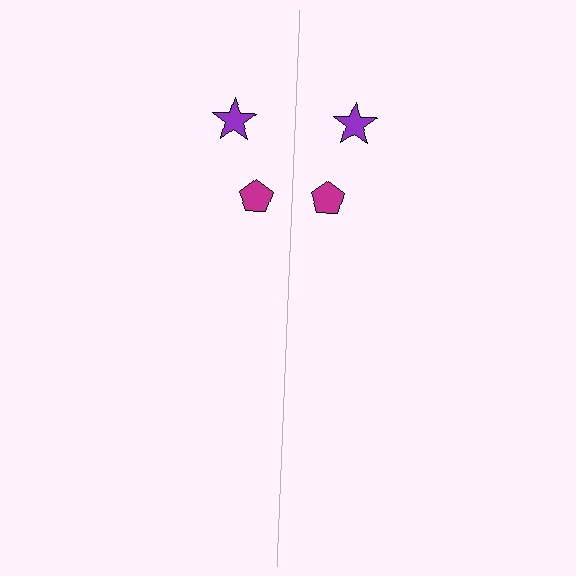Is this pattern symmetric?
Yes, this pattern has bilateral (reflection) symmetry.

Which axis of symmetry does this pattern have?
The pattern has a vertical axis of symmetry running through the center of the image.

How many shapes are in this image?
There are 4 shapes in this image.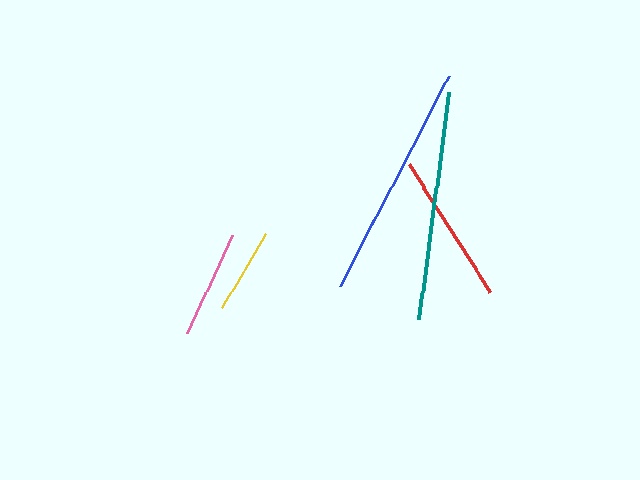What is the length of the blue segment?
The blue segment is approximately 236 pixels long.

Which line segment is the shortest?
The yellow line is the shortest at approximately 86 pixels.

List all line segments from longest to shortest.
From longest to shortest: blue, teal, red, pink, yellow.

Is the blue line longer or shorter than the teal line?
The blue line is longer than the teal line.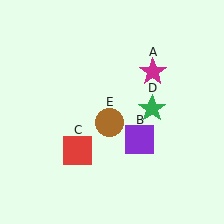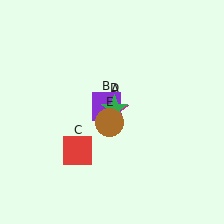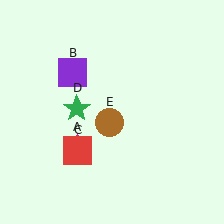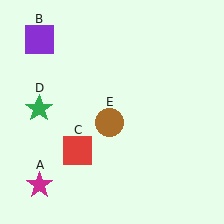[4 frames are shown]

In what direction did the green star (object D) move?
The green star (object D) moved left.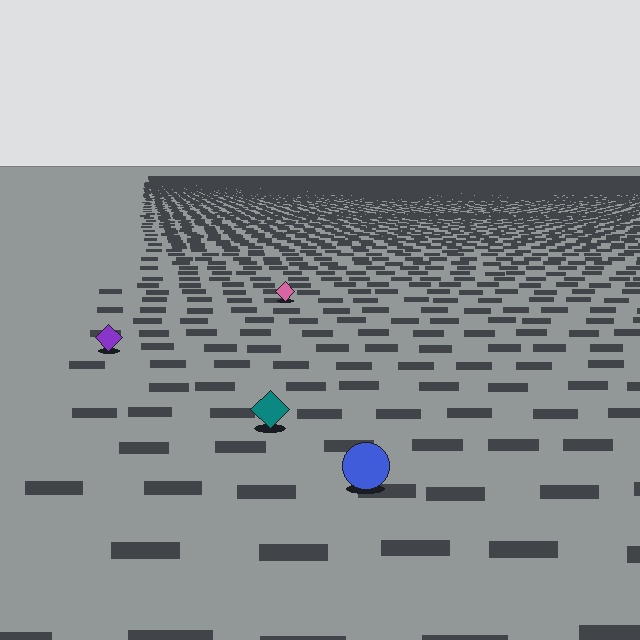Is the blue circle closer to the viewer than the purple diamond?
Yes. The blue circle is closer — you can tell from the texture gradient: the ground texture is coarser near it.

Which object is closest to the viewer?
The blue circle is closest. The texture marks near it are larger and more spread out.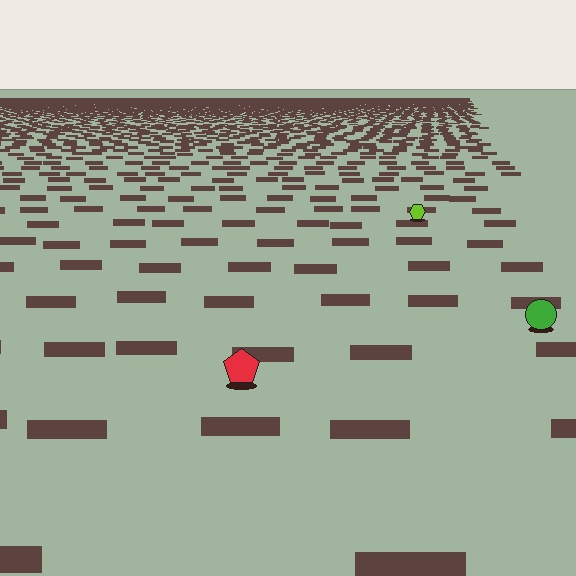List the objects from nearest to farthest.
From nearest to farthest: the red pentagon, the green circle, the lime hexagon.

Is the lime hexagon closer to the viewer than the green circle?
No. The green circle is closer — you can tell from the texture gradient: the ground texture is coarser near it.